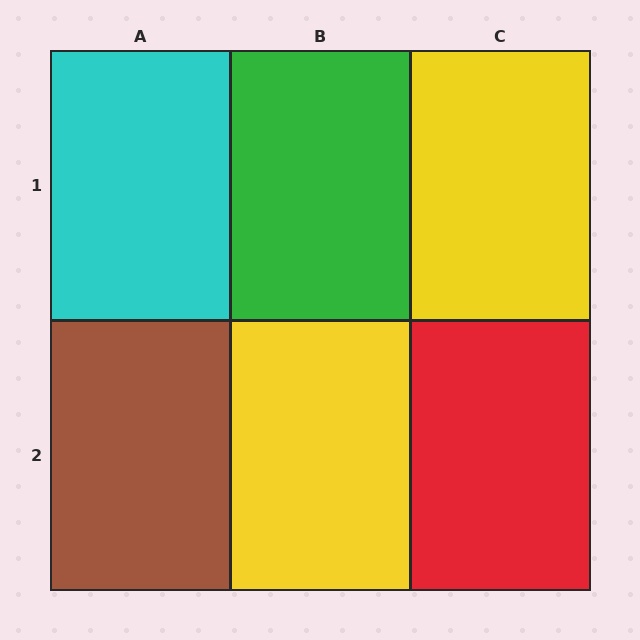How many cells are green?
1 cell is green.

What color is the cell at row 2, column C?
Red.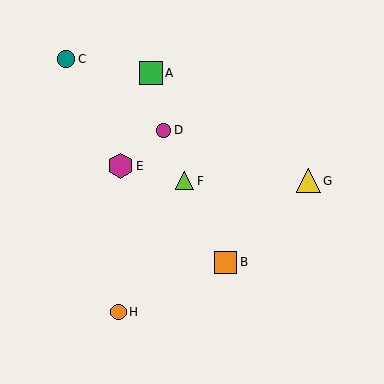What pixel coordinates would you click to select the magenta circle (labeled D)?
Click at (164, 130) to select the magenta circle D.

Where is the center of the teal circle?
The center of the teal circle is at (66, 59).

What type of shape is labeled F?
Shape F is a lime triangle.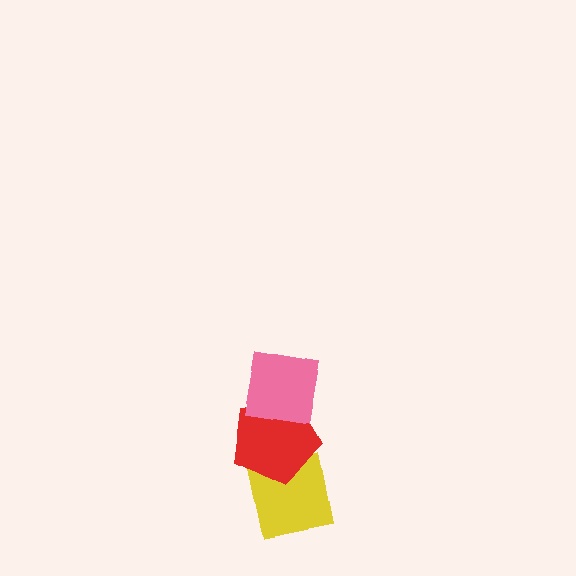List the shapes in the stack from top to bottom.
From top to bottom: the pink square, the red pentagon, the yellow square.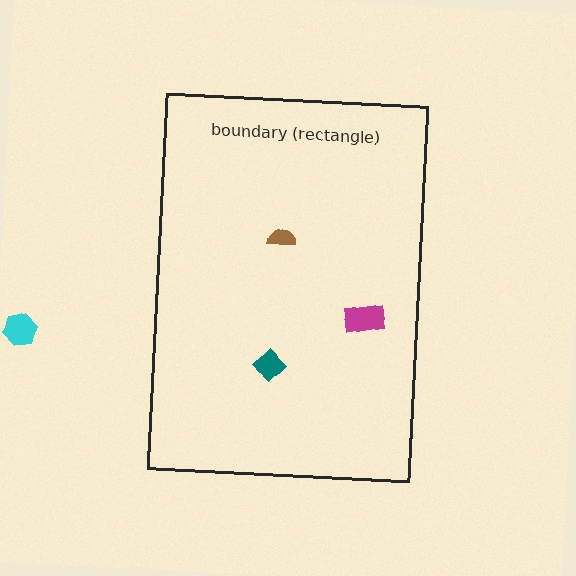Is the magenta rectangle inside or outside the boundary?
Inside.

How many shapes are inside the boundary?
3 inside, 1 outside.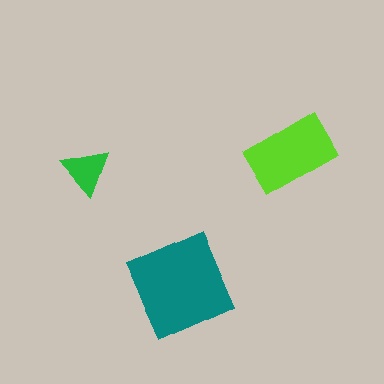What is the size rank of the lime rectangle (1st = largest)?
2nd.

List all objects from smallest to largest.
The green triangle, the lime rectangle, the teal diamond.